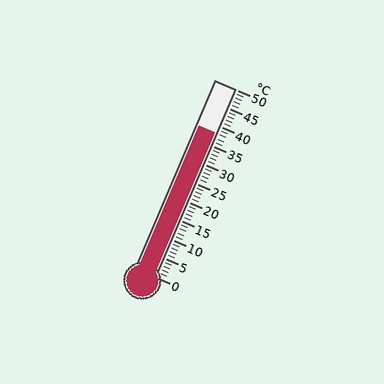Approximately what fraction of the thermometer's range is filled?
The thermometer is filled to approximately 75% of its range.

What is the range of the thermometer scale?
The thermometer scale ranges from 0°C to 50°C.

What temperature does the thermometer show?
The thermometer shows approximately 38°C.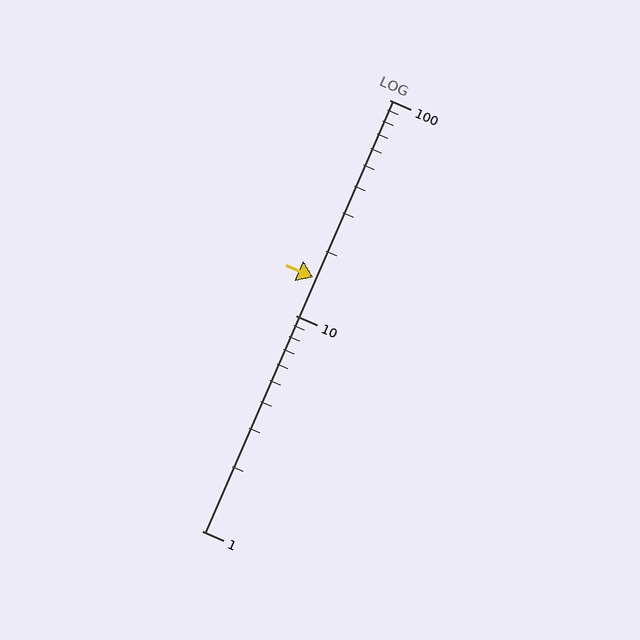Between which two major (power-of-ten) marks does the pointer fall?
The pointer is between 10 and 100.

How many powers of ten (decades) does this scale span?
The scale spans 2 decades, from 1 to 100.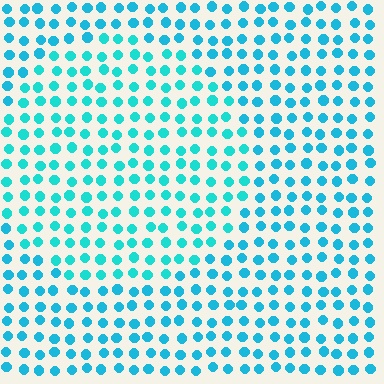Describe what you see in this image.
The image is filled with small cyan elements in a uniform arrangement. A circle-shaped region is visible where the elements are tinted to a slightly different hue, forming a subtle color boundary.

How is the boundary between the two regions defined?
The boundary is defined purely by a slight shift in hue (about 15 degrees). Spacing, size, and orientation are identical on both sides.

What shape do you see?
I see a circle.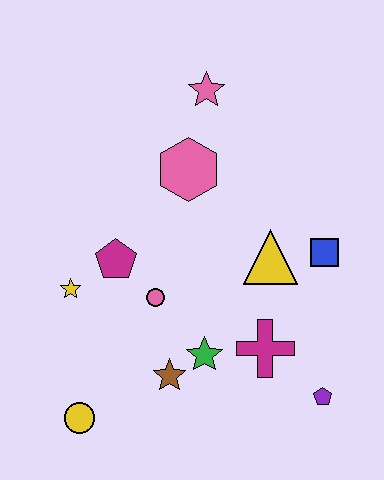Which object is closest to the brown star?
The green star is closest to the brown star.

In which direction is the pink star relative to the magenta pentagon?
The pink star is above the magenta pentagon.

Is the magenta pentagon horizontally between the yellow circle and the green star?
Yes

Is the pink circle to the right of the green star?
No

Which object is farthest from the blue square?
The yellow circle is farthest from the blue square.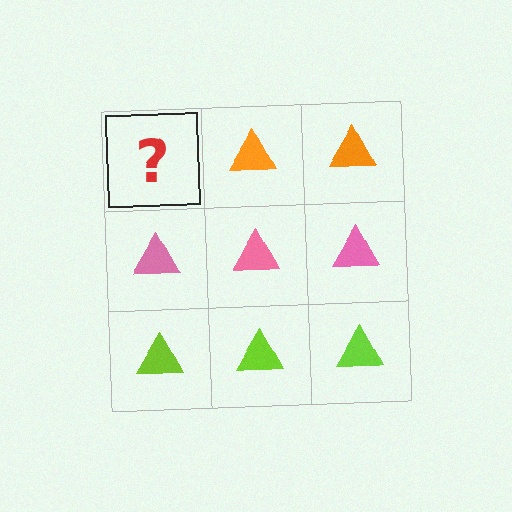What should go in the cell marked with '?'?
The missing cell should contain an orange triangle.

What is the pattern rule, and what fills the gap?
The rule is that each row has a consistent color. The gap should be filled with an orange triangle.